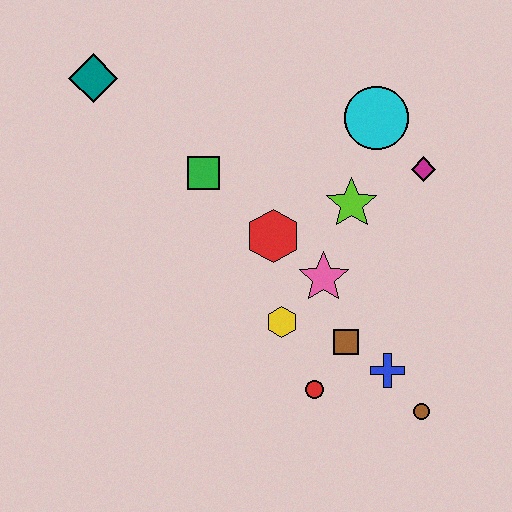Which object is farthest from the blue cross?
The teal diamond is farthest from the blue cross.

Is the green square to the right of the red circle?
No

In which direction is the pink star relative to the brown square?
The pink star is above the brown square.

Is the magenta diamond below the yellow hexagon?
No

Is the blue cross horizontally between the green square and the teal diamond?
No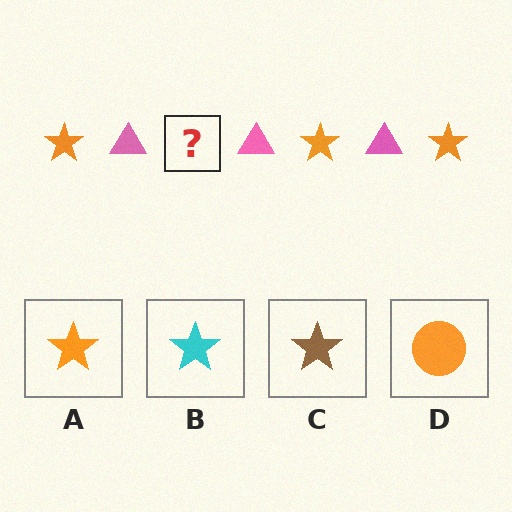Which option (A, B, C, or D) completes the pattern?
A.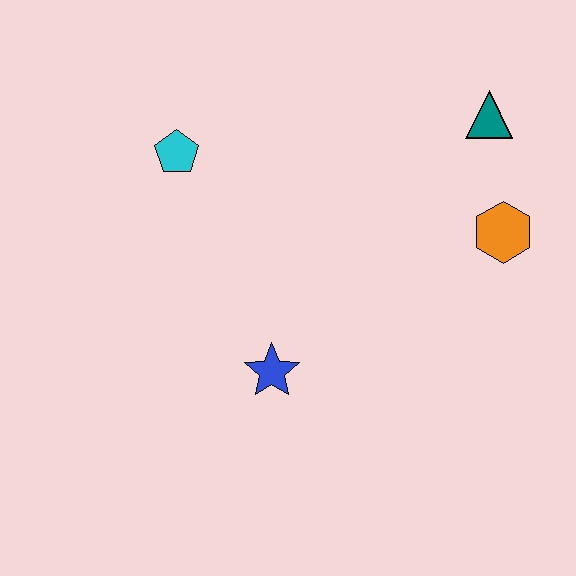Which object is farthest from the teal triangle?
The blue star is farthest from the teal triangle.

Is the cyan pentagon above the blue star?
Yes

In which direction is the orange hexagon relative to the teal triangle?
The orange hexagon is below the teal triangle.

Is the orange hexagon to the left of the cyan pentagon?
No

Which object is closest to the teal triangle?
The orange hexagon is closest to the teal triangle.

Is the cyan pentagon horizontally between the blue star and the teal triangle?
No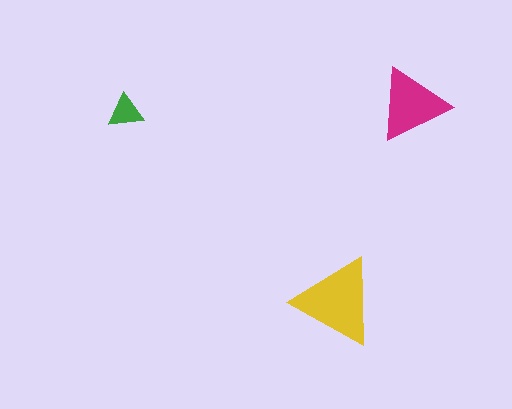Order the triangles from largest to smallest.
the yellow one, the magenta one, the green one.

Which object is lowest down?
The yellow triangle is bottommost.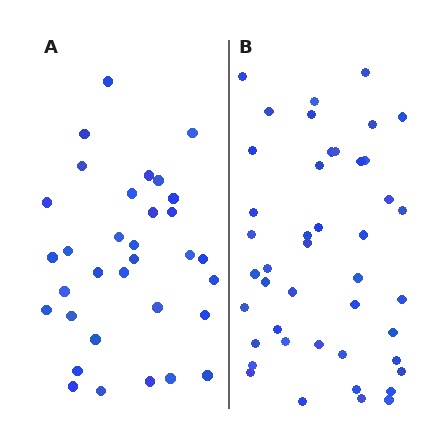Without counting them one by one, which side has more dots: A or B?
Region B (the right region) has more dots.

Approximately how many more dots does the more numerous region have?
Region B has roughly 12 or so more dots than region A.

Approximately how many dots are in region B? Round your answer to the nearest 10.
About 40 dots. (The exact count is 44, which rounds to 40.)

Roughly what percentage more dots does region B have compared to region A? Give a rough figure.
About 35% more.